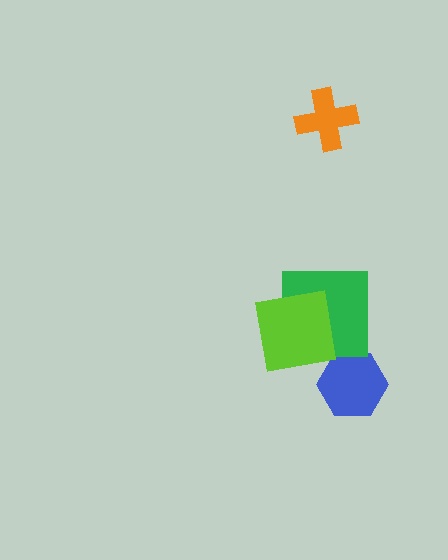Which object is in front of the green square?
The lime square is in front of the green square.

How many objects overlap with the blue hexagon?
0 objects overlap with the blue hexagon.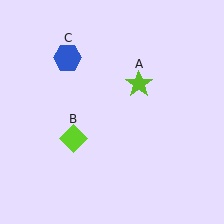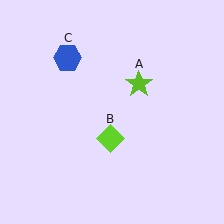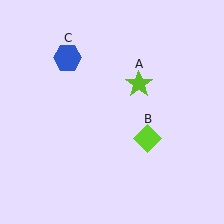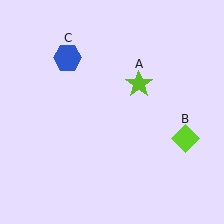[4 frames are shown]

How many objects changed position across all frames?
1 object changed position: lime diamond (object B).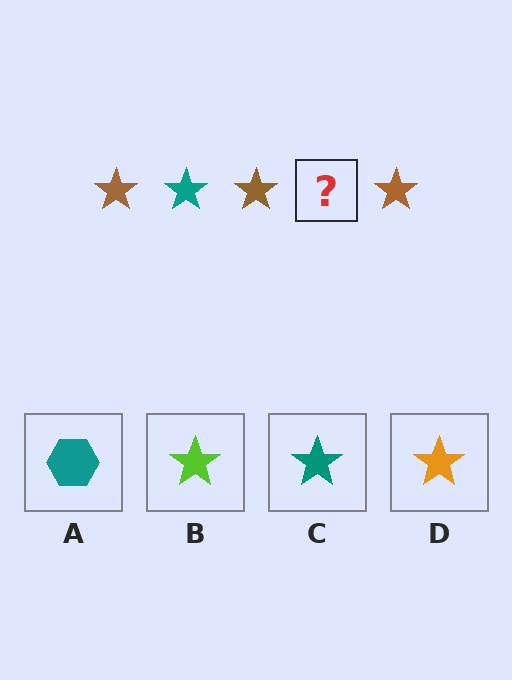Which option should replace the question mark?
Option C.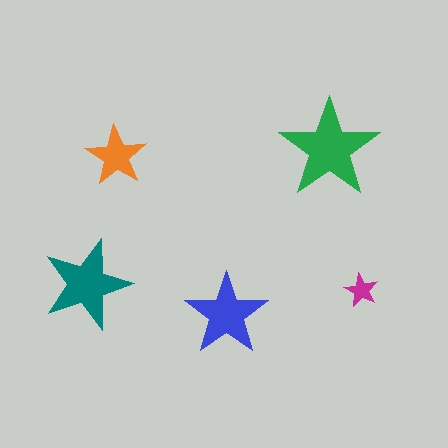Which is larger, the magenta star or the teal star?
The teal one.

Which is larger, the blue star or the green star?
The green one.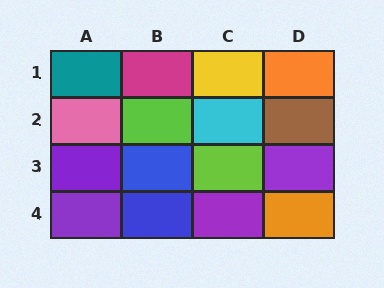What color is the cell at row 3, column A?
Purple.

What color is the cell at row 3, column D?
Purple.